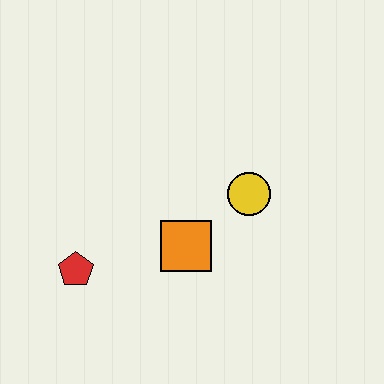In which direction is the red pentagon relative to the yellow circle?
The red pentagon is to the left of the yellow circle.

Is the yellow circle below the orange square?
No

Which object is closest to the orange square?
The yellow circle is closest to the orange square.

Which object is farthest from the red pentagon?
The yellow circle is farthest from the red pentagon.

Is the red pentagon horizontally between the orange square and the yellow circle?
No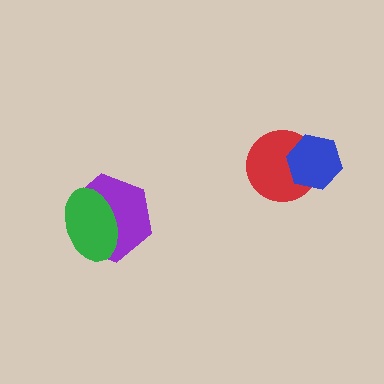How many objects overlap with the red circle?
1 object overlaps with the red circle.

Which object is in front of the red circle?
The blue hexagon is in front of the red circle.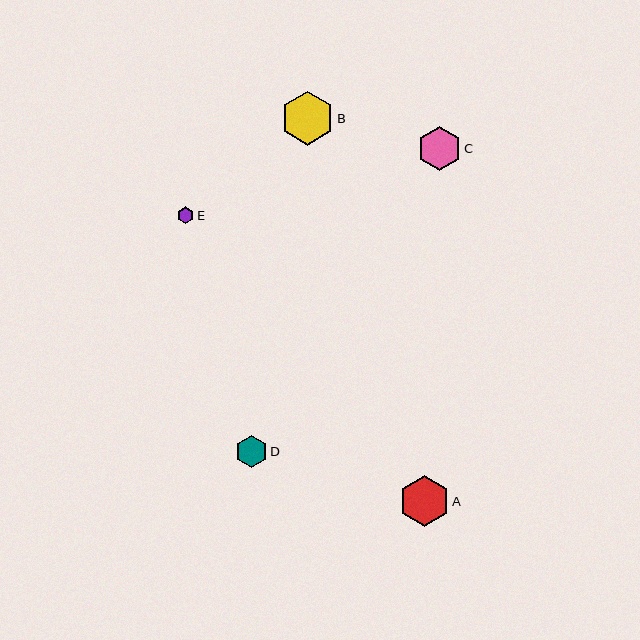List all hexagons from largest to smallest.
From largest to smallest: B, A, C, D, E.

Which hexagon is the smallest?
Hexagon E is the smallest with a size of approximately 17 pixels.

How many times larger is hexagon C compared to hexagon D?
Hexagon C is approximately 1.4 times the size of hexagon D.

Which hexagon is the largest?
Hexagon B is the largest with a size of approximately 54 pixels.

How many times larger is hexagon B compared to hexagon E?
Hexagon B is approximately 3.2 times the size of hexagon E.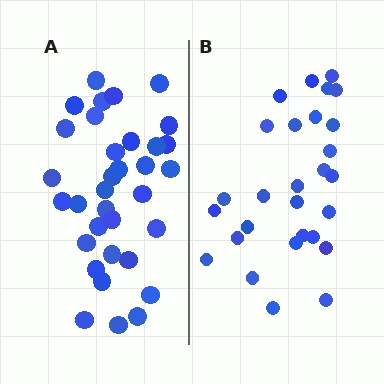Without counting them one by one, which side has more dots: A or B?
Region A (the left region) has more dots.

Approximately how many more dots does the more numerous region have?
Region A has about 6 more dots than region B.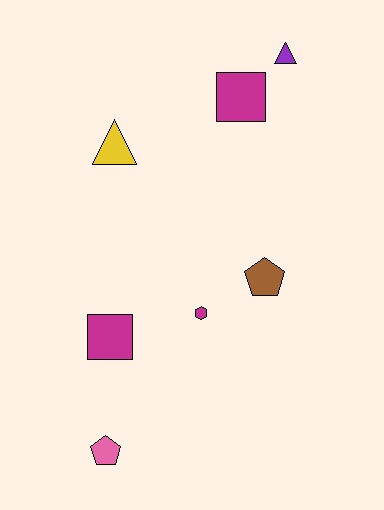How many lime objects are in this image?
There are no lime objects.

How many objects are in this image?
There are 7 objects.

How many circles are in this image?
There are no circles.